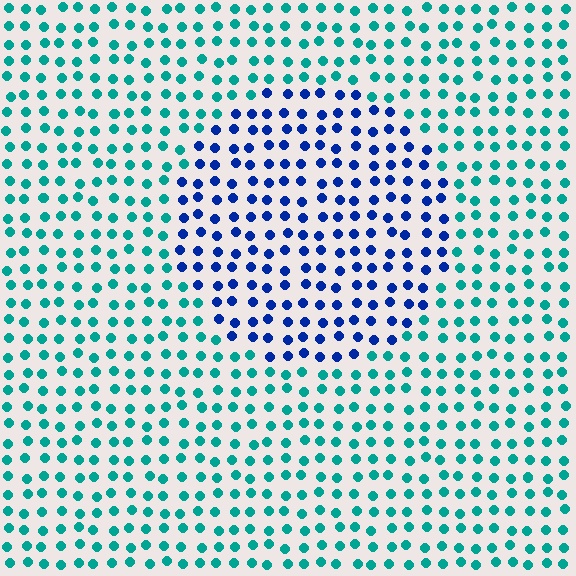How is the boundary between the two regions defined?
The boundary is defined purely by a slight shift in hue (about 52 degrees). Spacing, size, and orientation are identical on both sides.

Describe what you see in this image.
The image is filled with small teal elements in a uniform arrangement. A circle-shaped region is visible where the elements are tinted to a slightly different hue, forming a subtle color boundary.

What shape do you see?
I see a circle.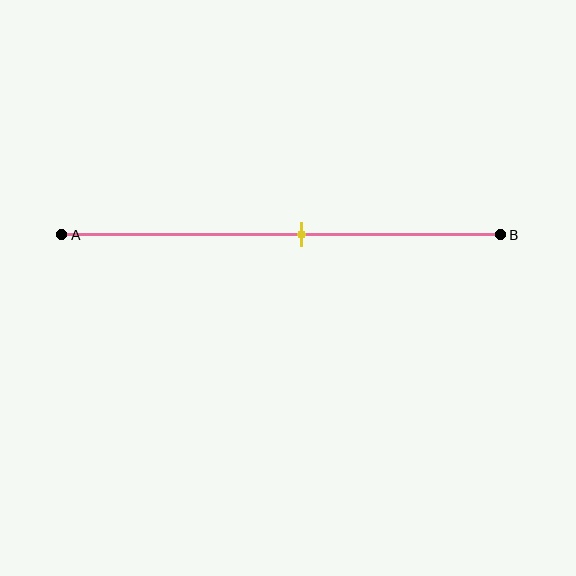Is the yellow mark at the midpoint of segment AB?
No, the mark is at about 55% from A, not at the 50% midpoint.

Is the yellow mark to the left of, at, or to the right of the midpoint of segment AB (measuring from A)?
The yellow mark is to the right of the midpoint of segment AB.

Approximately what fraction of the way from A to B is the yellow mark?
The yellow mark is approximately 55% of the way from A to B.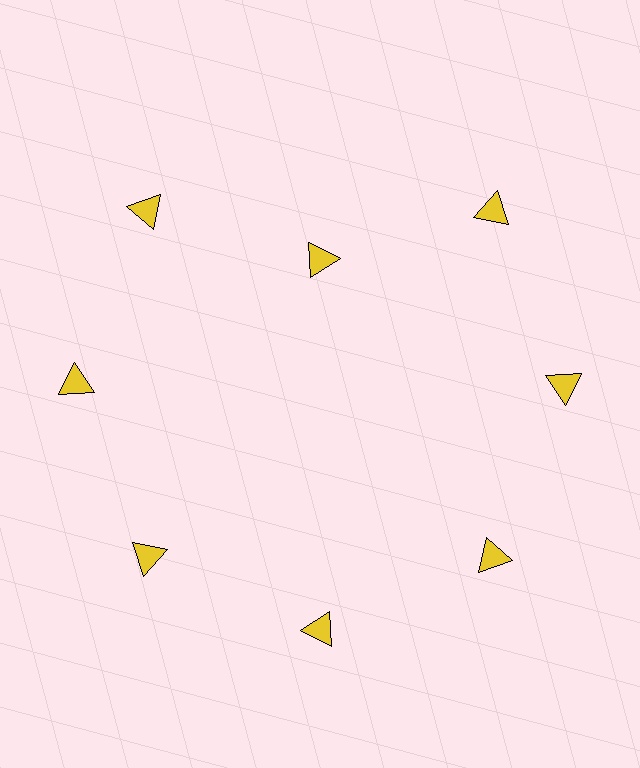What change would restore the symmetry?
The symmetry would be restored by moving it outward, back onto the ring so that all 8 triangles sit at equal angles and equal distance from the center.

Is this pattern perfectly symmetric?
No. The 8 yellow triangles are arranged in a ring, but one element near the 12 o'clock position is pulled inward toward the center, breaking the 8-fold rotational symmetry.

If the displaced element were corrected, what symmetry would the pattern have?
It would have 8-fold rotational symmetry — the pattern would map onto itself every 45 degrees.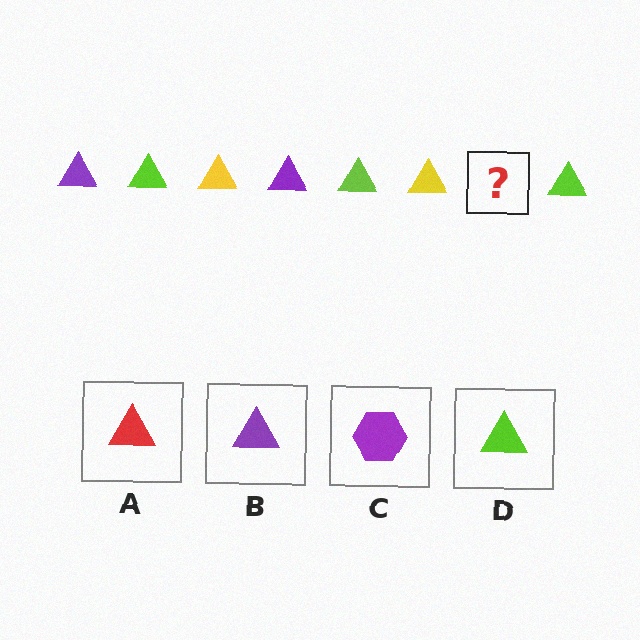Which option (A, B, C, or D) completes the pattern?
B.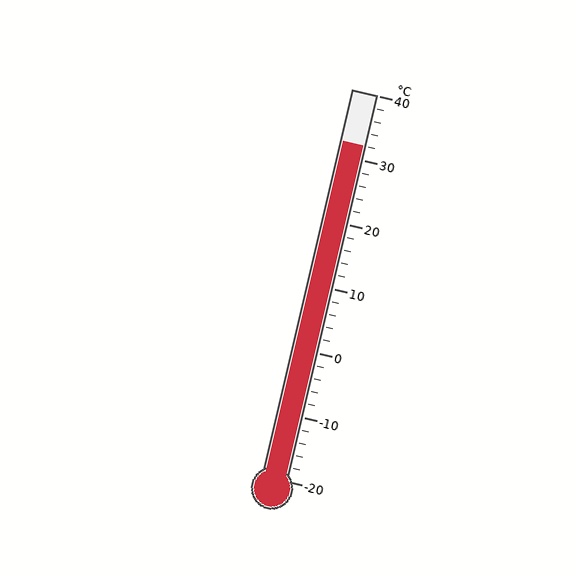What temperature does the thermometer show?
The thermometer shows approximately 32°C.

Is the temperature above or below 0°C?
The temperature is above 0°C.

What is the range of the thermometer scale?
The thermometer scale ranges from -20°C to 40°C.